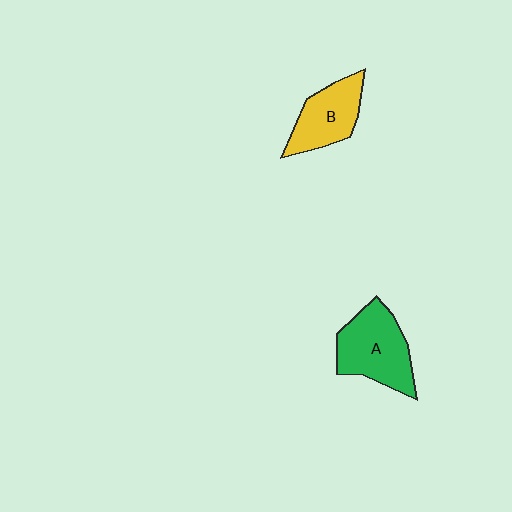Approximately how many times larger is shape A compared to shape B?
Approximately 1.3 times.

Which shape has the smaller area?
Shape B (yellow).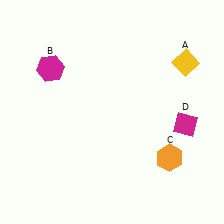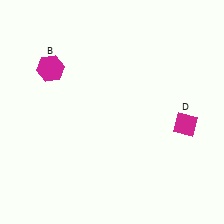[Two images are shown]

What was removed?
The yellow diamond (A), the orange hexagon (C) were removed in Image 2.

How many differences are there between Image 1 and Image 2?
There are 2 differences between the two images.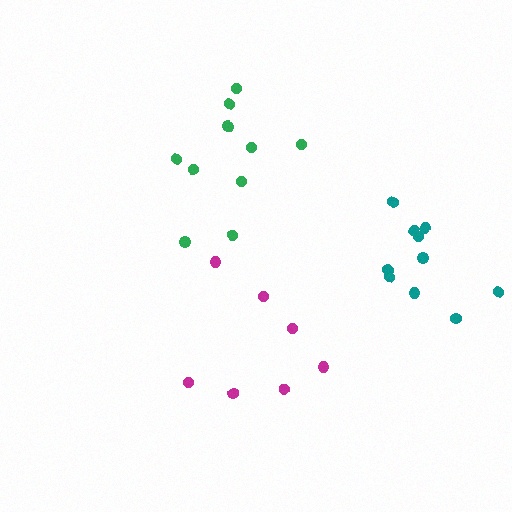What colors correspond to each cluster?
The clusters are colored: green, teal, magenta.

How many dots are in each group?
Group 1: 10 dots, Group 2: 10 dots, Group 3: 7 dots (27 total).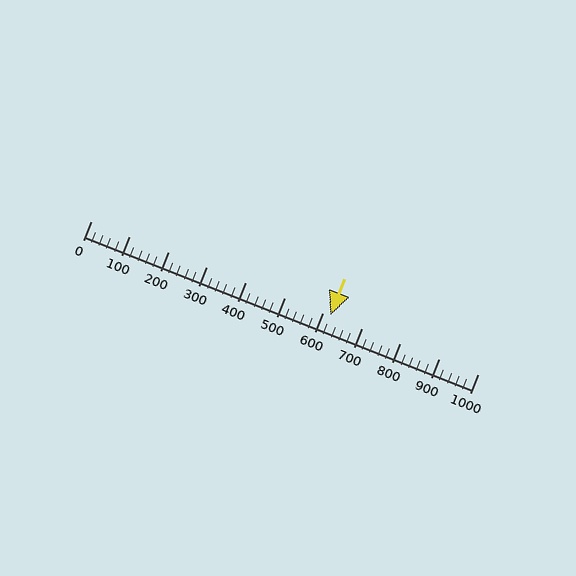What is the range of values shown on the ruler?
The ruler shows values from 0 to 1000.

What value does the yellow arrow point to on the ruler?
The yellow arrow points to approximately 619.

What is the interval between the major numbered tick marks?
The major tick marks are spaced 100 units apart.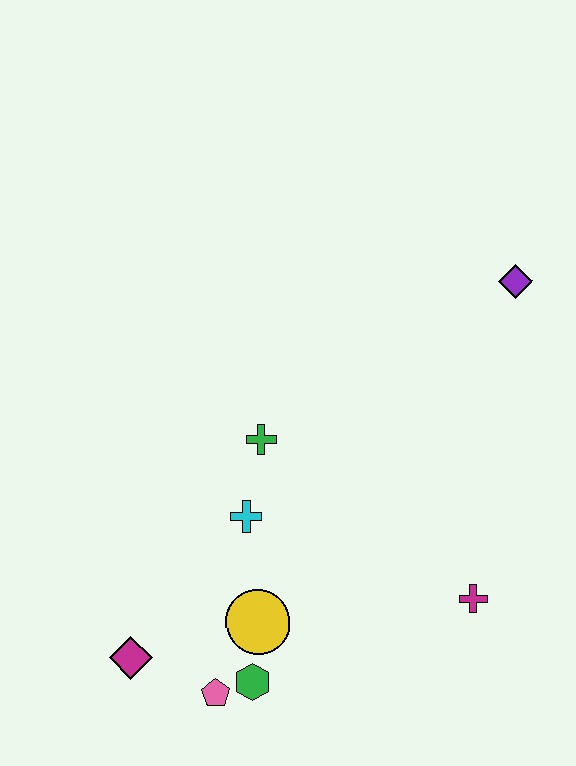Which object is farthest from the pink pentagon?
The purple diamond is farthest from the pink pentagon.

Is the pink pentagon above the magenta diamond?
No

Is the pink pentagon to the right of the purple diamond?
No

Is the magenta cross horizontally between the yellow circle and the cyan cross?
No